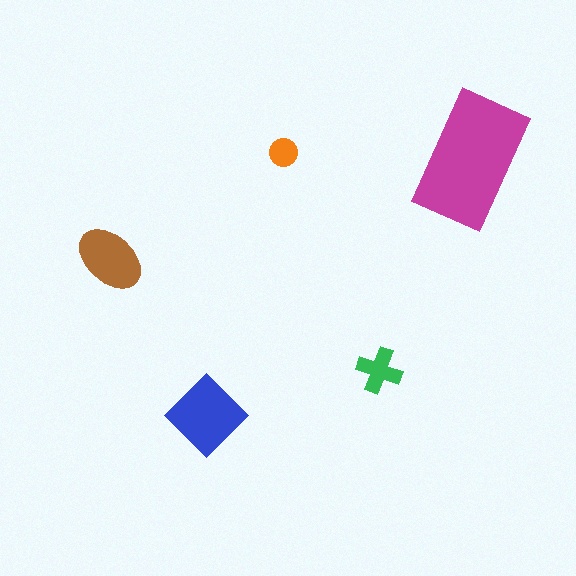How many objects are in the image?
There are 5 objects in the image.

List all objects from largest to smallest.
The magenta rectangle, the blue diamond, the brown ellipse, the green cross, the orange circle.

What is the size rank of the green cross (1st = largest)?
4th.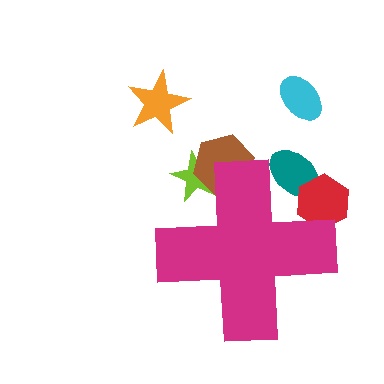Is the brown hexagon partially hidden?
Yes, the brown hexagon is partially hidden behind the magenta cross.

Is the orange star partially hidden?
No, the orange star is fully visible.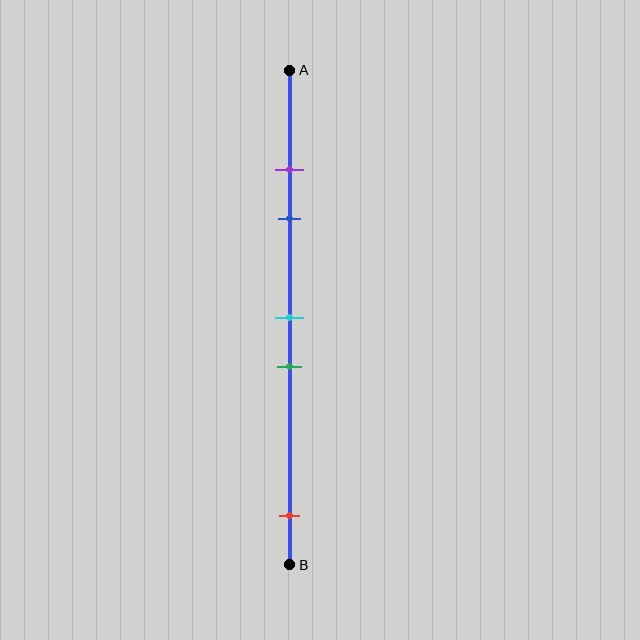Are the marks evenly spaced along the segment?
No, the marks are not evenly spaced.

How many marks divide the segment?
There are 5 marks dividing the segment.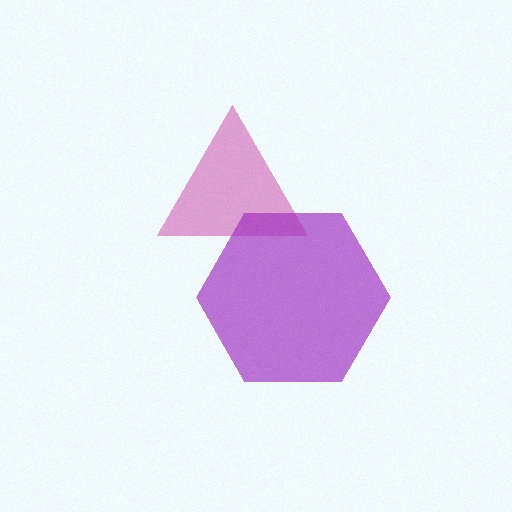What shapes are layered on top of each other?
The layered shapes are: a magenta triangle, a purple hexagon.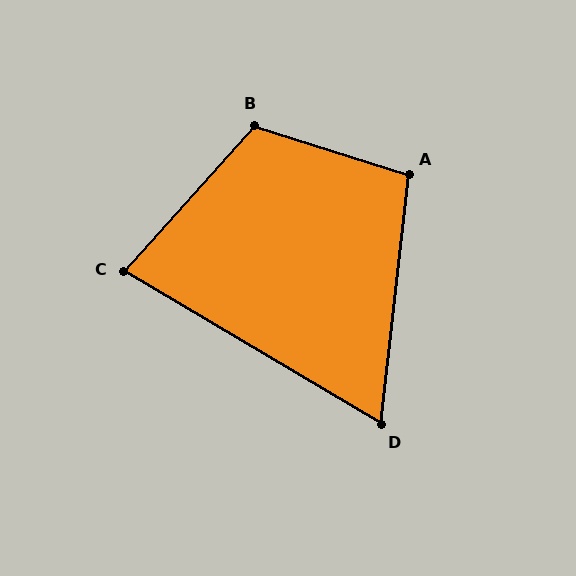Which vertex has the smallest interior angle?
D, at approximately 66 degrees.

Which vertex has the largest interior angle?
B, at approximately 114 degrees.